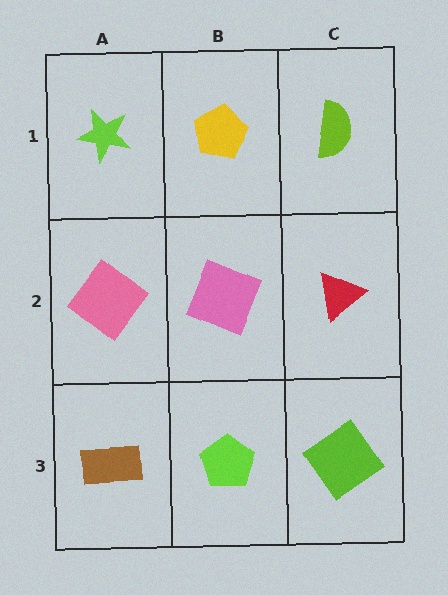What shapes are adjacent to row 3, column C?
A red triangle (row 2, column C), a lime pentagon (row 3, column B).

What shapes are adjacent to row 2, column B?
A yellow pentagon (row 1, column B), a lime pentagon (row 3, column B), a pink diamond (row 2, column A), a red triangle (row 2, column C).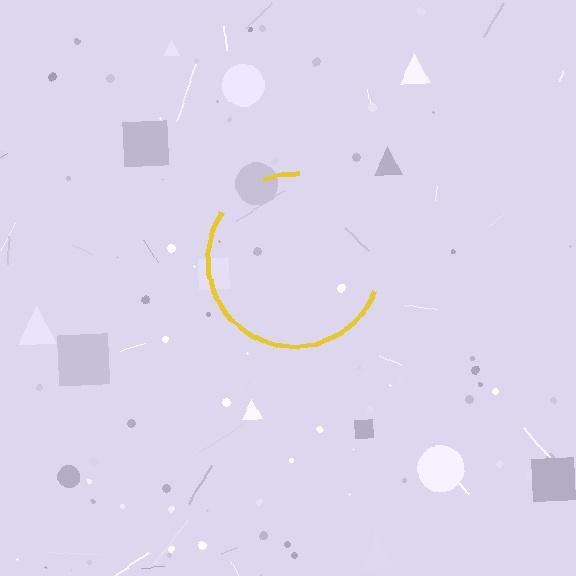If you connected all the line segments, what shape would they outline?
They would outline a circle.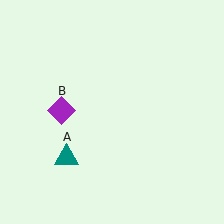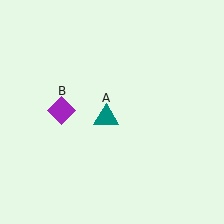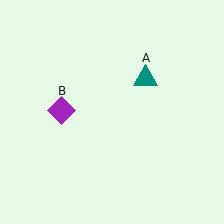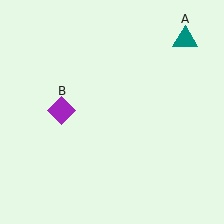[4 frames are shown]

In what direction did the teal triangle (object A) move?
The teal triangle (object A) moved up and to the right.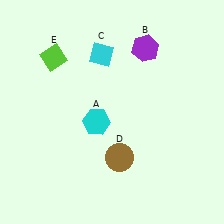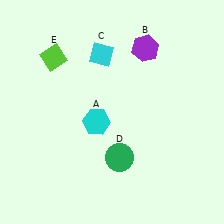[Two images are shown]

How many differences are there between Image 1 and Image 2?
There is 1 difference between the two images.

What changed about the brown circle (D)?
In Image 1, D is brown. In Image 2, it changed to green.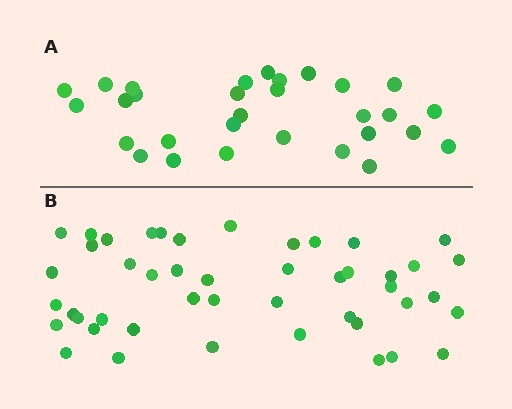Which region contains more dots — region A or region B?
Region B (the bottom region) has more dots.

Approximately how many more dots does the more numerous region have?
Region B has approximately 15 more dots than region A.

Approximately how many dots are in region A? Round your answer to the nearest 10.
About 30 dots.